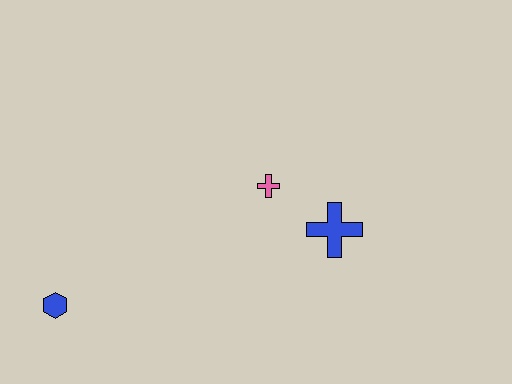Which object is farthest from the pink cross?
The blue hexagon is farthest from the pink cross.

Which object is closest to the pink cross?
The blue cross is closest to the pink cross.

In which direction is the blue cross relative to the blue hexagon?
The blue cross is to the right of the blue hexagon.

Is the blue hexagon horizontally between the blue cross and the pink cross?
No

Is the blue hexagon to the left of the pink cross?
Yes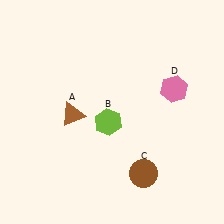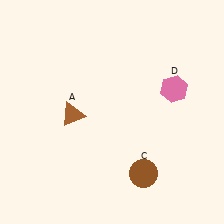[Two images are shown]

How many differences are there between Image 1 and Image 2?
There is 1 difference between the two images.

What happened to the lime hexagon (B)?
The lime hexagon (B) was removed in Image 2. It was in the bottom-left area of Image 1.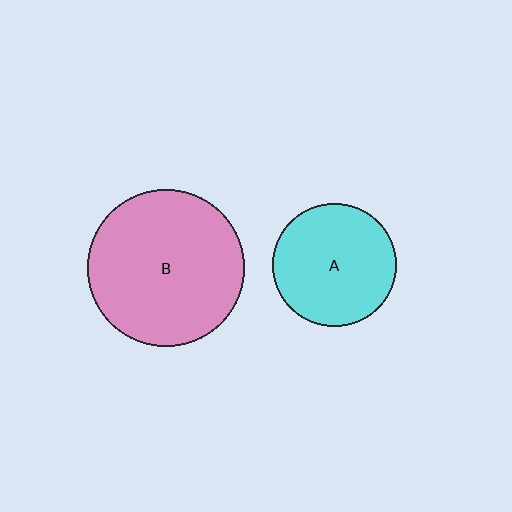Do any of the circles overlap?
No, none of the circles overlap.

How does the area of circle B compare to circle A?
Approximately 1.6 times.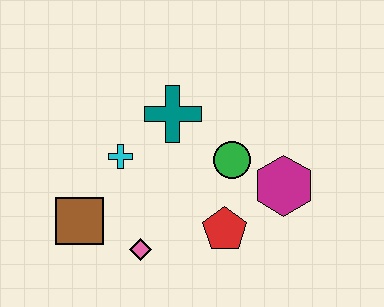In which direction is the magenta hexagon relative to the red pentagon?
The magenta hexagon is to the right of the red pentagon.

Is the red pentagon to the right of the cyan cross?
Yes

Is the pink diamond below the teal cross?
Yes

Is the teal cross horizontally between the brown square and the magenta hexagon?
Yes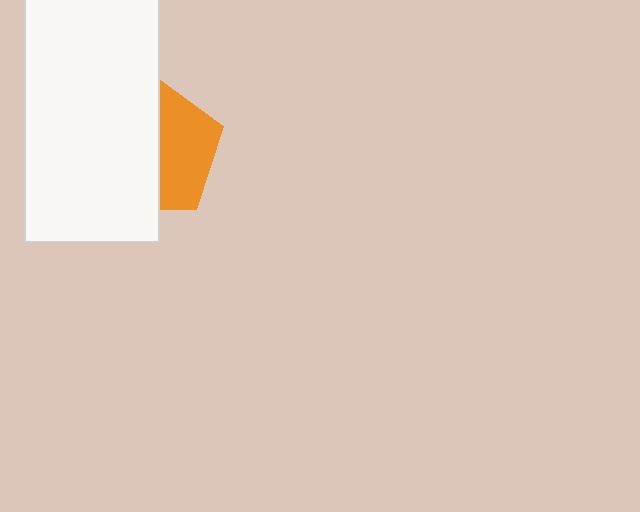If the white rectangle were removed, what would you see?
You would see the complete orange pentagon.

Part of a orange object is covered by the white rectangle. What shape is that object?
It is a pentagon.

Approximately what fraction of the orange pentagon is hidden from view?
Roughly 57% of the orange pentagon is hidden behind the white rectangle.